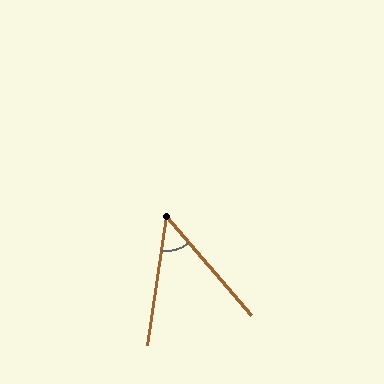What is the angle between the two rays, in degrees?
Approximately 49 degrees.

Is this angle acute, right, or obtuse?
It is acute.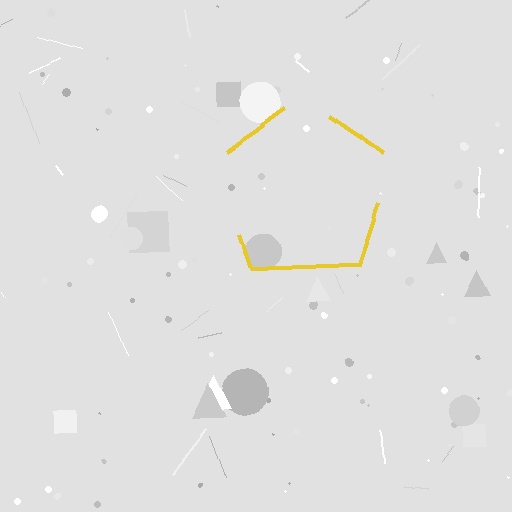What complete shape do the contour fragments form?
The contour fragments form a pentagon.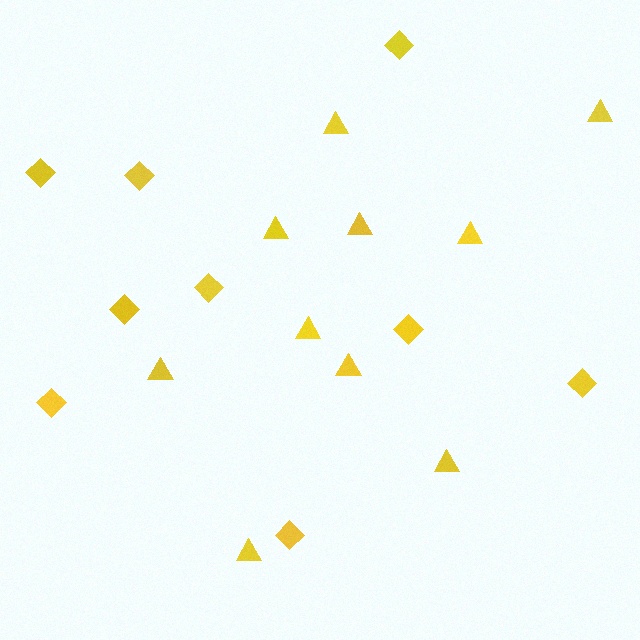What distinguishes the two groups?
There are 2 groups: one group of triangles (10) and one group of diamonds (9).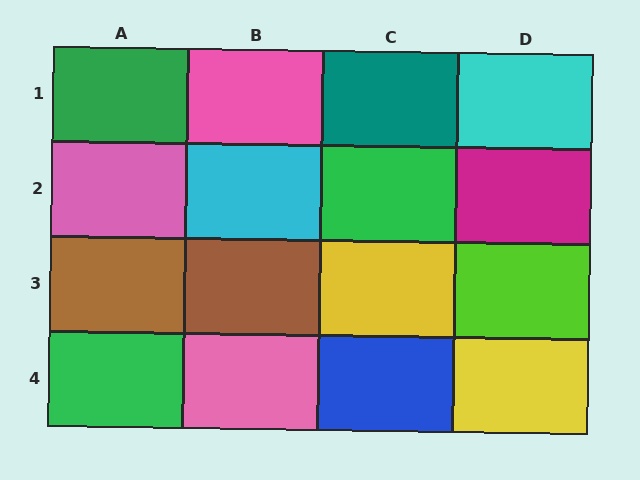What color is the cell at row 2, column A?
Pink.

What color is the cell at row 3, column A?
Brown.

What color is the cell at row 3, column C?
Yellow.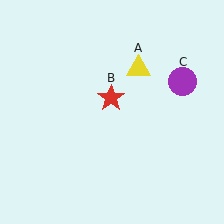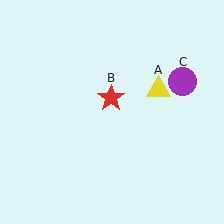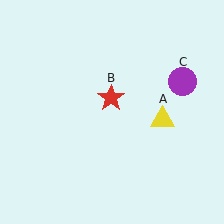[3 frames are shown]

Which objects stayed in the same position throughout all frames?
Red star (object B) and purple circle (object C) remained stationary.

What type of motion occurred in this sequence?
The yellow triangle (object A) rotated clockwise around the center of the scene.